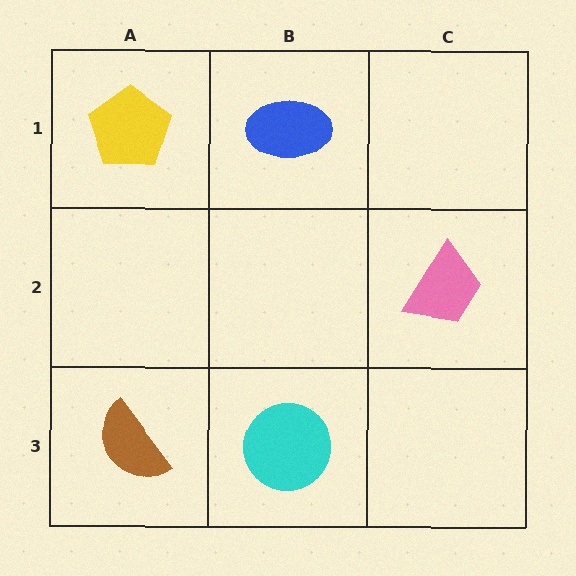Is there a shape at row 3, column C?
No, that cell is empty.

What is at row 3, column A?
A brown semicircle.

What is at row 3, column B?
A cyan circle.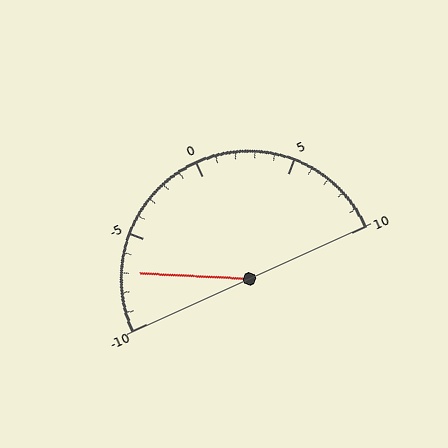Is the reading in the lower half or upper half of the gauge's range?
The reading is in the lower half of the range (-10 to 10).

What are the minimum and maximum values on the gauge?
The gauge ranges from -10 to 10.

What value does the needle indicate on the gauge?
The needle indicates approximately -7.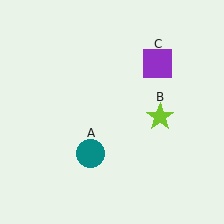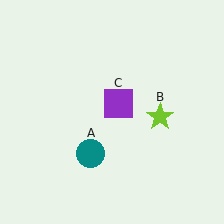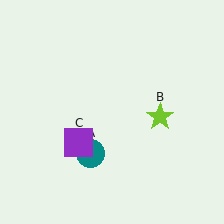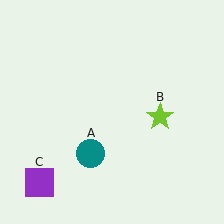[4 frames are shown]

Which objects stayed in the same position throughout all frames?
Teal circle (object A) and lime star (object B) remained stationary.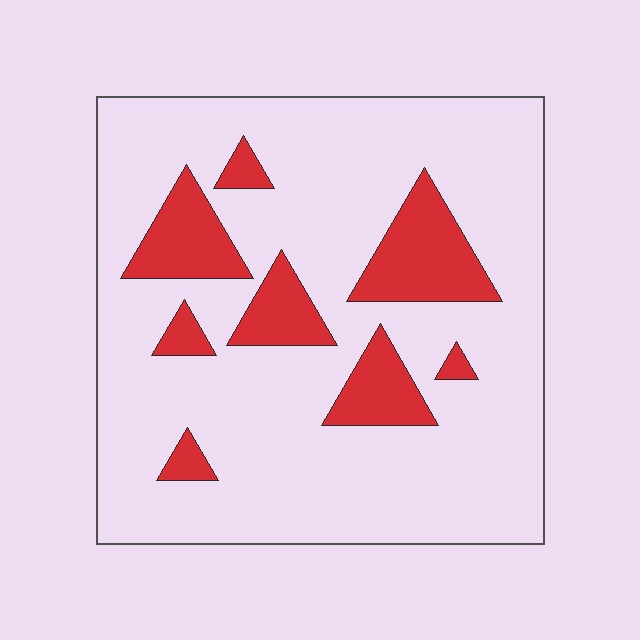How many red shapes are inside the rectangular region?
8.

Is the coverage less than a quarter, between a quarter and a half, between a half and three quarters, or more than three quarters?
Less than a quarter.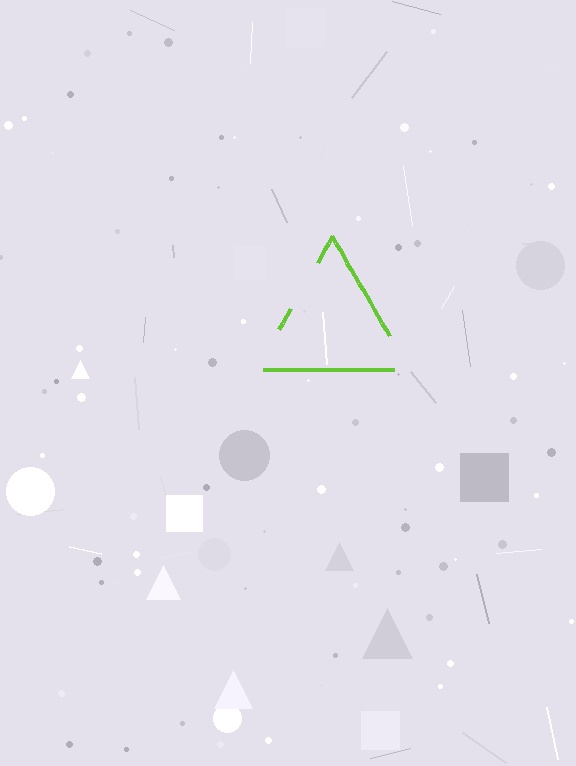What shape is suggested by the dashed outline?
The dashed outline suggests a triangle.